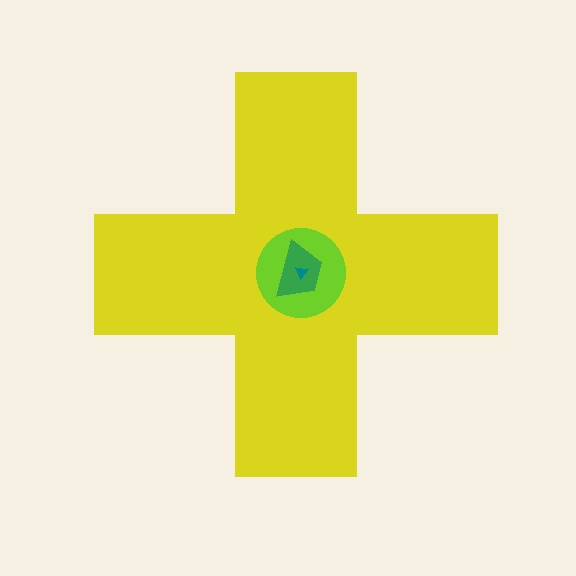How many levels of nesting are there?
4.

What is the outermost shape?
The yellow cross.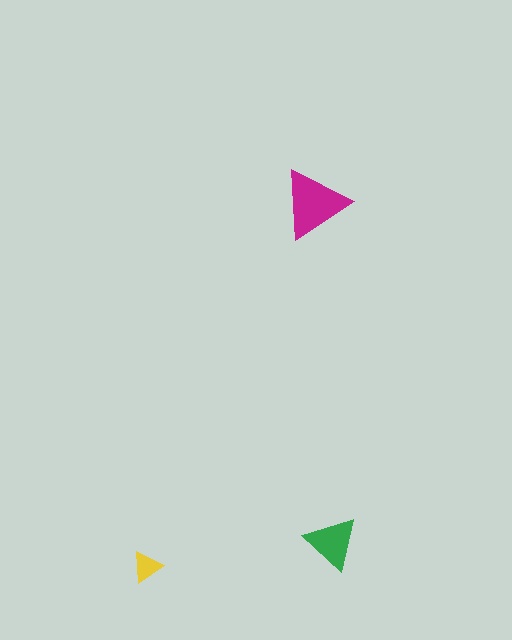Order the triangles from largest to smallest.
the magenta one, the green one, the yellow one.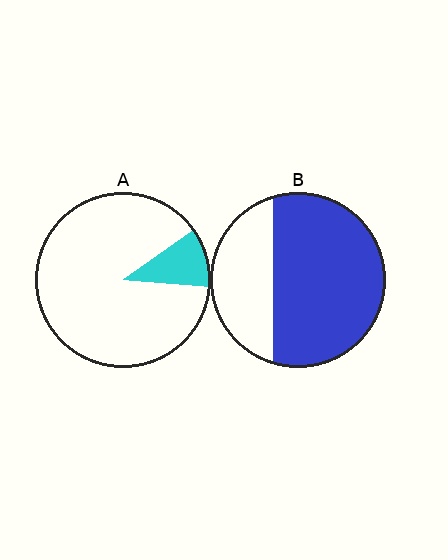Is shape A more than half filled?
No.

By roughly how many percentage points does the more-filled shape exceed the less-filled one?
By roughly 55 percentage points (B over A).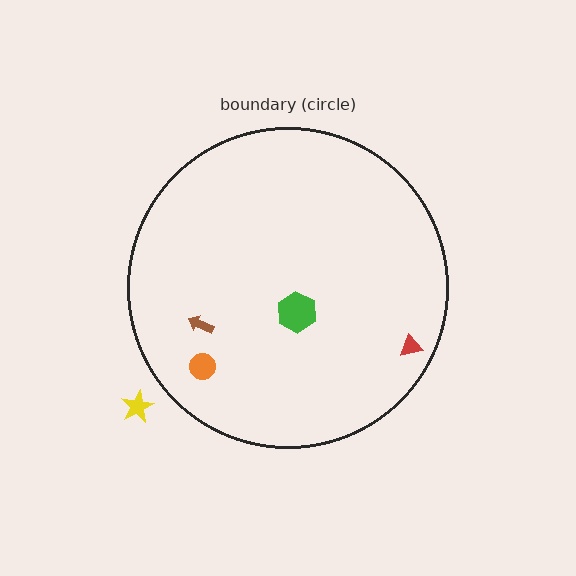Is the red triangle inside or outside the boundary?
Inside.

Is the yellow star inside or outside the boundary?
Outside.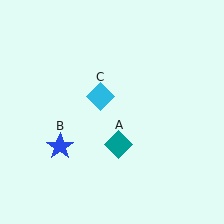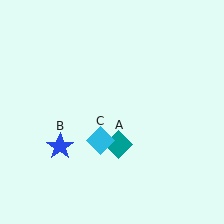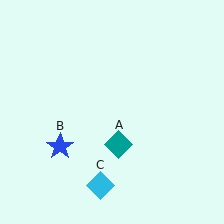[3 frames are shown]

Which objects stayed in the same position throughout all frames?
Teal diamond (object A) and blue star (object B) remained stationary.